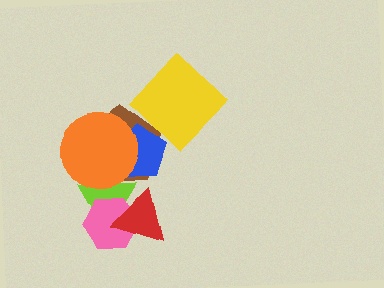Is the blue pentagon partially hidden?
Yes, it is partially covered by another shape.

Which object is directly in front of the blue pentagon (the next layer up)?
The yellow diamond is directly in front of the blue pentagon.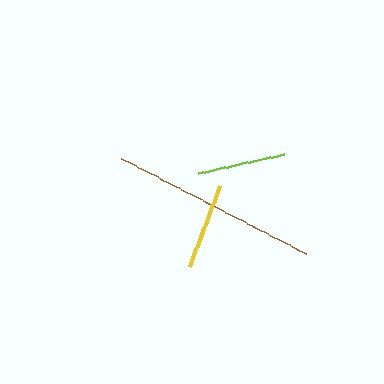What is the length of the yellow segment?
The yellow segment is approximately 87 pixels long.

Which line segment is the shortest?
The yellow line is the shortest at approximately 87 pixels.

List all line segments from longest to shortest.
From longest to shortest: brown, lime, yellow.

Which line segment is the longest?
The brown line is the longest at approximately 208 pixels.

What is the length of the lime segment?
The lime segment is approximately 88 pixels long.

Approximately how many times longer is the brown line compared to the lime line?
The brown line is approximately 2.4 times the length of the lime line.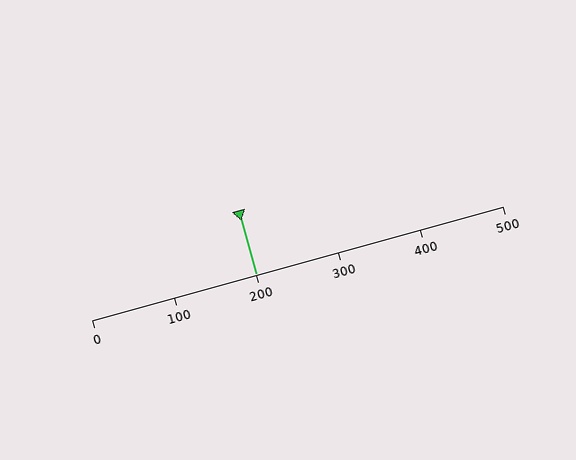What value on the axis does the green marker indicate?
The marker indicates approximately 200.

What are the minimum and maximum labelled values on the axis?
The axis runs from 0 to 500.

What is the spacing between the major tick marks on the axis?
The major ticks are spaced 100 apart.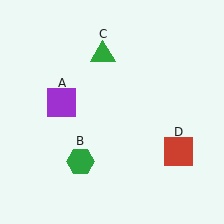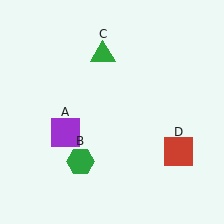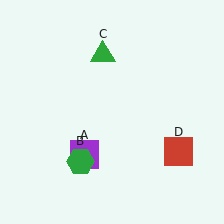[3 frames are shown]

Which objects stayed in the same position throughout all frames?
Green hexagon (object B) and green triangle (object C) and red square (object D) remained stationary.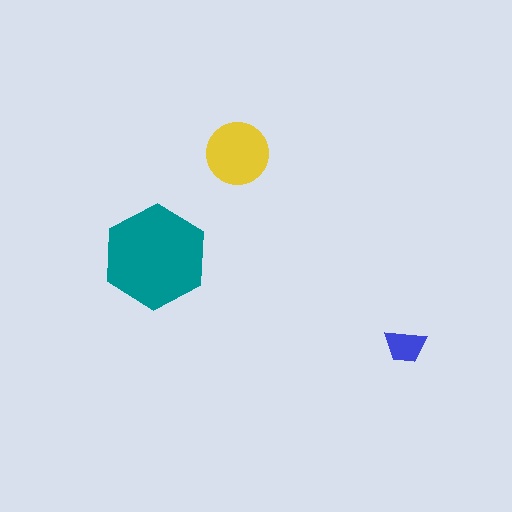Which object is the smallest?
The blue trapezoid.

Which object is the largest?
The teal hexagon.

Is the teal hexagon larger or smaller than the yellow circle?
Larger.